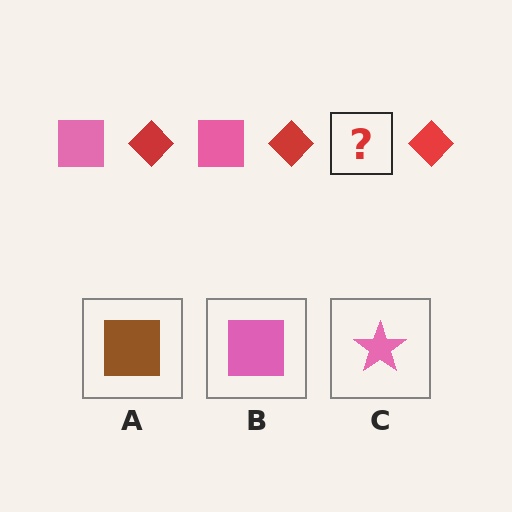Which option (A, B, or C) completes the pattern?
B.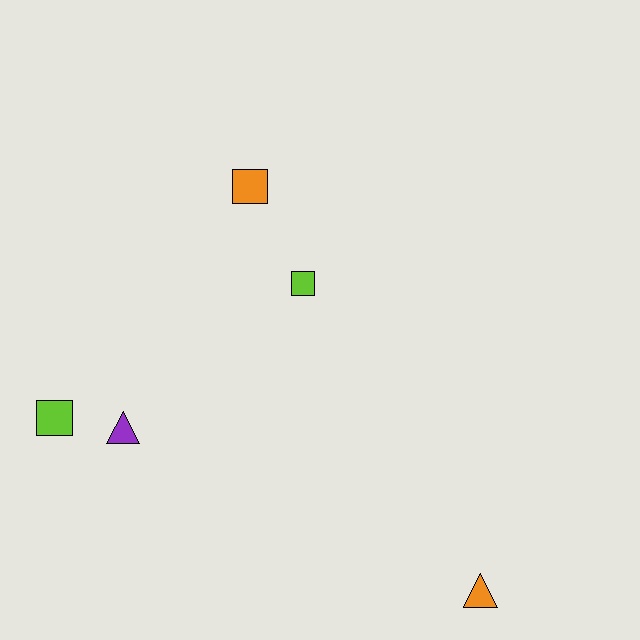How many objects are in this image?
There are 5 objects.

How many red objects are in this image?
There are no red objects.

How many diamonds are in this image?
There are no diamonds.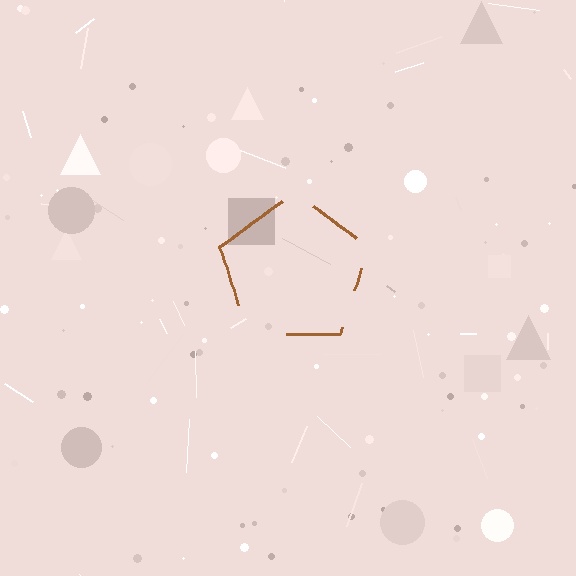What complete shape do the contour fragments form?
The contour fragments form a pentagon.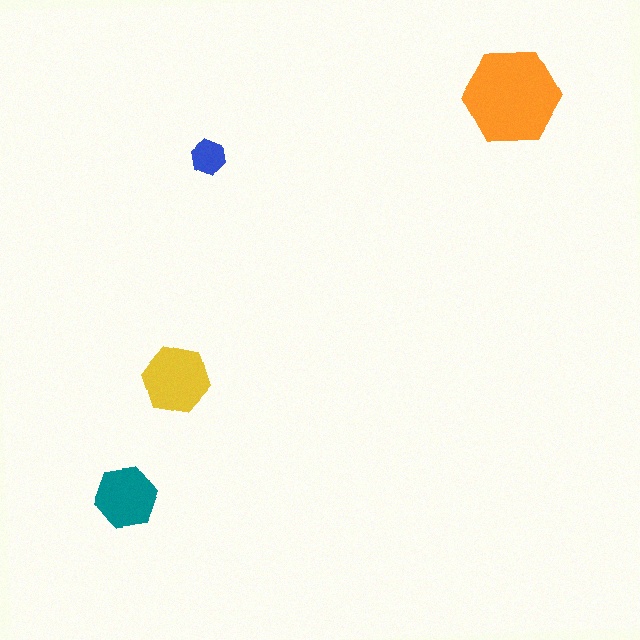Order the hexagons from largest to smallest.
the orange one, the yellow one, the teal one, the blue one.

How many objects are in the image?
There are 4 objects in the image.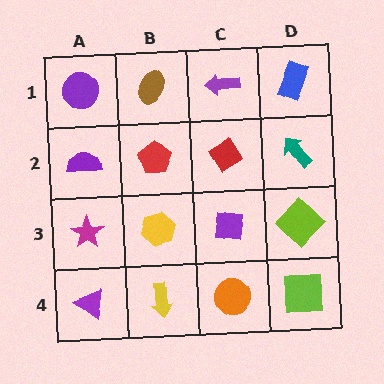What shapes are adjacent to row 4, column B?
A yellow hexagon (row 3, column B), a purple triangle (row 4, column A), an orange circle (row 4, column C).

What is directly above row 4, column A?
A magenta star.